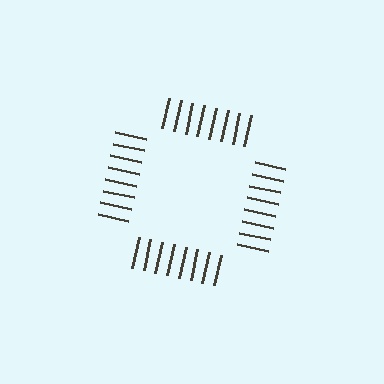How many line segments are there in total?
32 — 8 along each of the 4 edges.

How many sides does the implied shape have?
4 sides — the line-ends trace a square.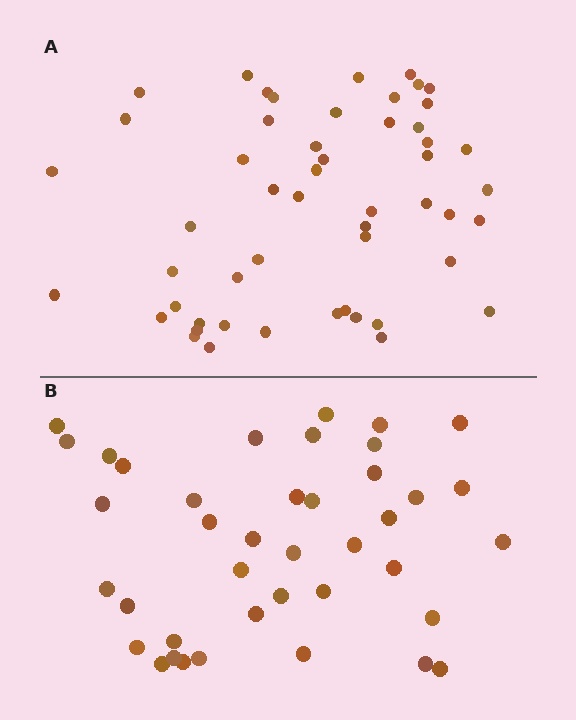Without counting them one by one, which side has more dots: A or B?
Region A (the top region) has more dots.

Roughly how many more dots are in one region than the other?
Region A has roughly 12 or so more dots than region B.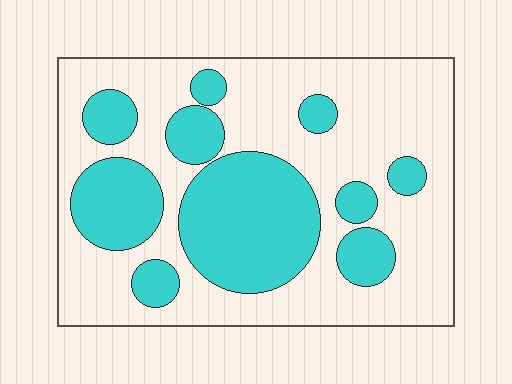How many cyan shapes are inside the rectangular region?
10.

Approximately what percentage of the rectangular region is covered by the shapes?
Approximately 35%.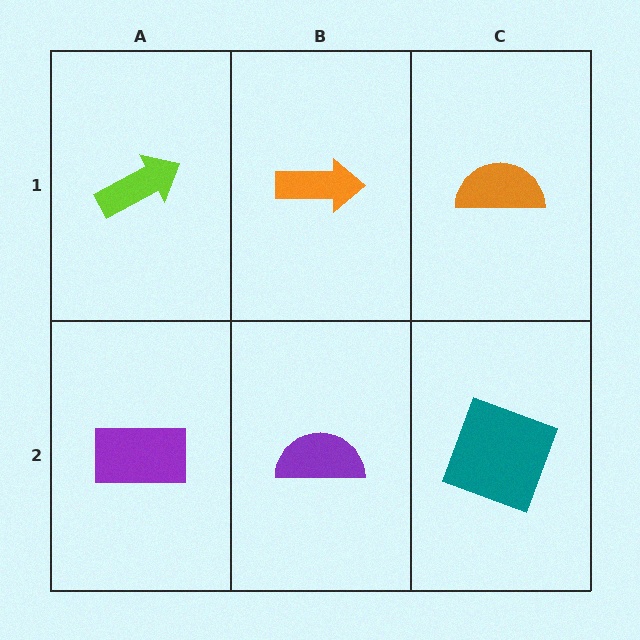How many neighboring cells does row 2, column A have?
2.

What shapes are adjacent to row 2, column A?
A lime arrow (row 1, column A), a purple semicircle (row 2, column B).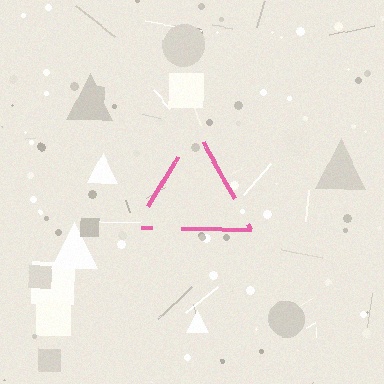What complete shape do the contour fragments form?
The contour fragments form a triangle.